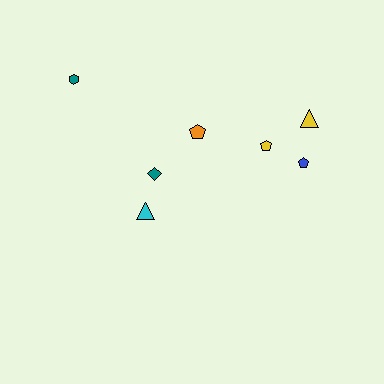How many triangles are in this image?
There are 2 triangles.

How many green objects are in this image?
There are no green objects.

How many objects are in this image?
There are 7 objects.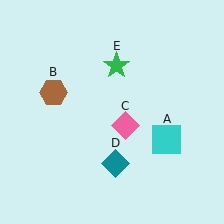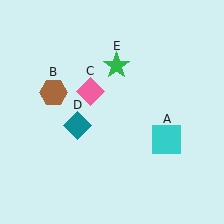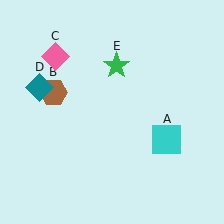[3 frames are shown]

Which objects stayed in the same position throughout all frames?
Cyan square (object A) and brown hexagon (object B) and green star (object E) remained stationary.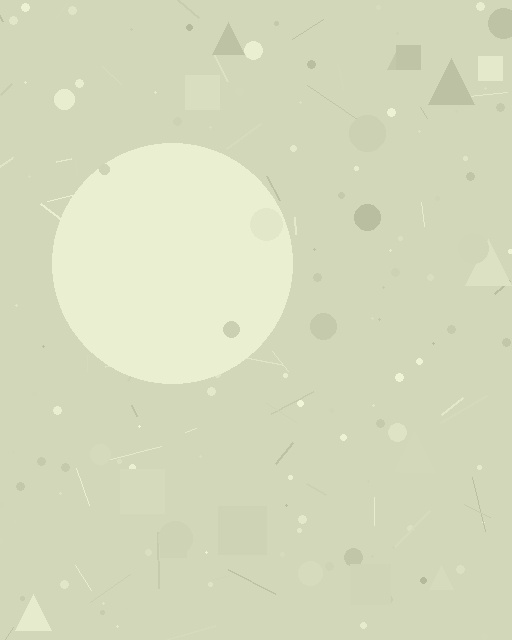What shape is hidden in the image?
A circle is hidden in the image.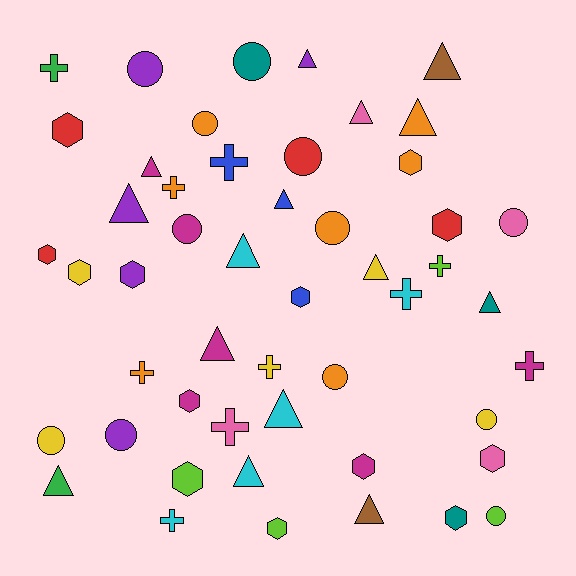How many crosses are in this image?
There are 10 crosses.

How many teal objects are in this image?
There are 3 teal objects.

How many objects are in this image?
There are 50 objects.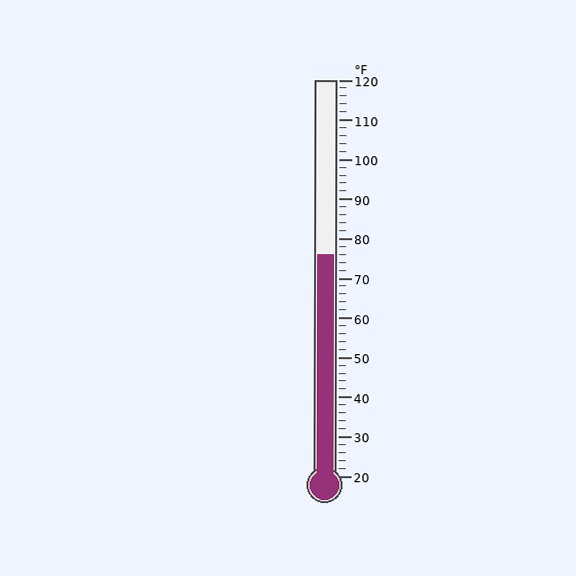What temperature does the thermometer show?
The thermometer shows approximately 76°F.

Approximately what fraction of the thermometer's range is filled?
The thermometer is filled to approximately 55% of its range.